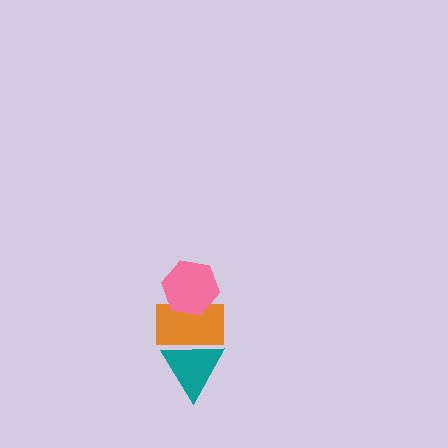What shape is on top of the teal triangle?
The orange rectangle is on top of the teal triangle.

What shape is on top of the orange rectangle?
The pink hexagon is on top of the orange rectangle.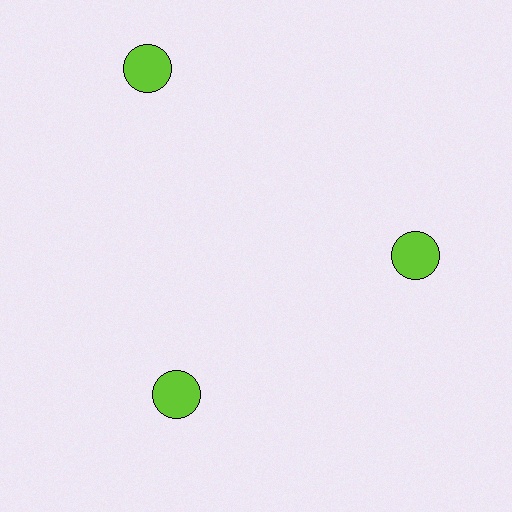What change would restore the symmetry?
The symmetry would be restored by moving it inward, back onto the ring so that all 3 circles sit at equal angles and equal distance from the center.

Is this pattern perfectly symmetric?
No. The 3 lime circles are arranged in a ring, but one element near the 11 o'clock position is pushed outward from the center, breaking the 3-fold rotational symmetry.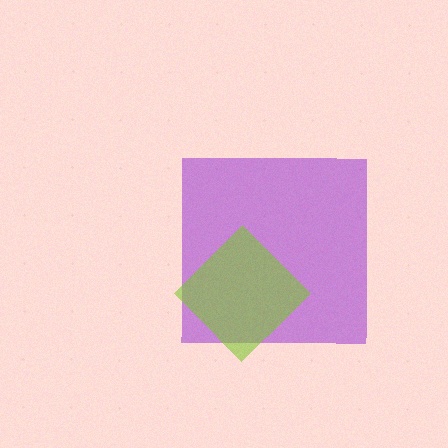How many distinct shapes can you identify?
There are 2 distinct shapes: a purple square, a lime diamond.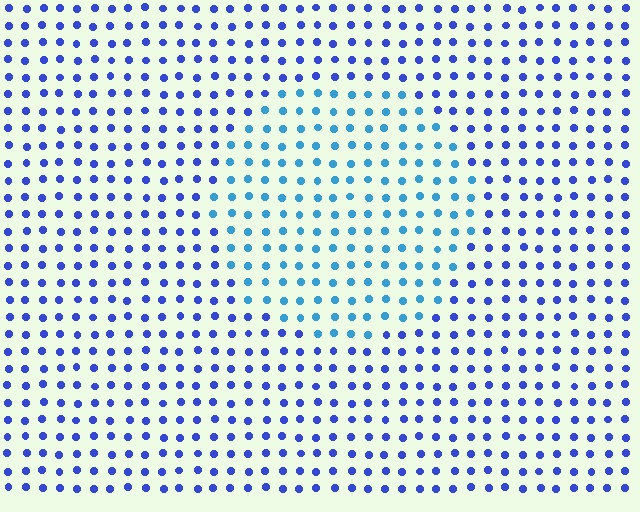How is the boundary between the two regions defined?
The boundary is defined purely by a slight shift in hue (about 34 degrees). Spacing, size, and orientation are identical on both sides.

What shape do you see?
I see a circle.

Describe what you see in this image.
The image is filled with small blue elements in a uniform arrangement. A circle-shaped region is visible where the elements are tinted to a slightly different hue, forming a subtle color boundary.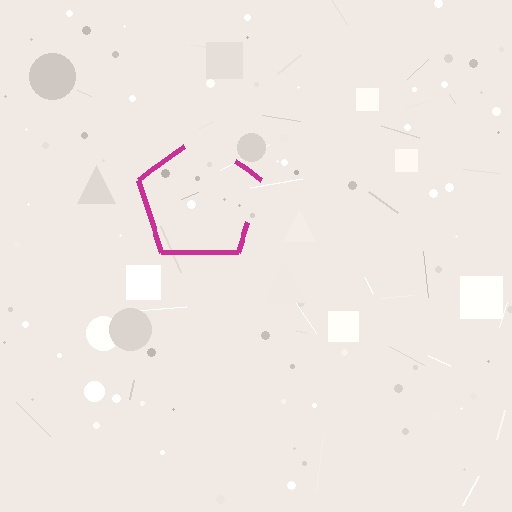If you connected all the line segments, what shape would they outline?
They would outline a pentagon.